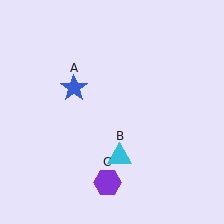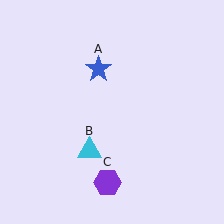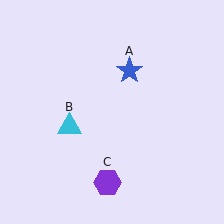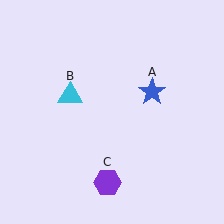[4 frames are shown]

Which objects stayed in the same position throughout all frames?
Purple hexagon (object C) remained stationary.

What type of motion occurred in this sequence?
The blue star (object A), cyan triangle (object B) rotated clockwise around the center of the scene.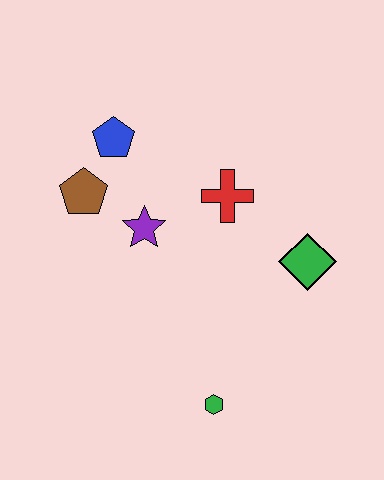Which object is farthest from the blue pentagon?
The green hexagon is farthest from the blue pentagon.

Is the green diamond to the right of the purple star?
Yes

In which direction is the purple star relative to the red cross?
The purple star is to the left of the red cross.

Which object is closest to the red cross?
The purple star is closest to the red cross.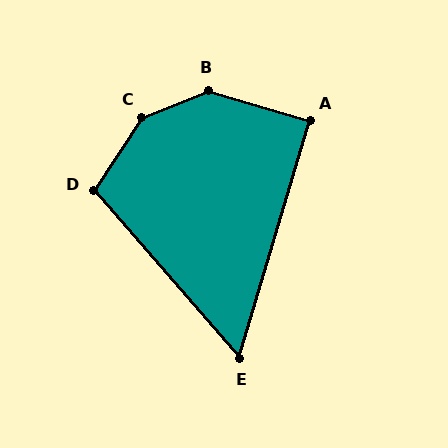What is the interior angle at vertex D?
Approximately 106 degrees (obtuse).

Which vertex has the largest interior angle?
C, at approximately 146 degrees.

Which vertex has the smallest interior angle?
E, at approximately 58 degrees.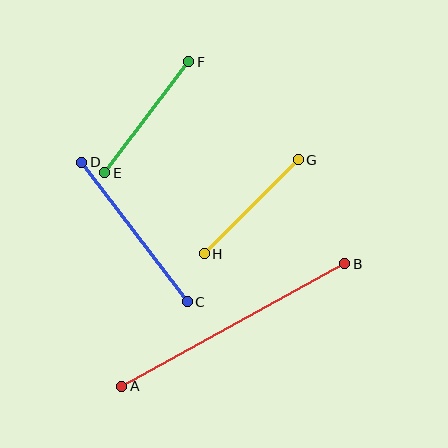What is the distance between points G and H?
The distance is approximately 133 pixels.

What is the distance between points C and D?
The distance is approximately 175 pixels.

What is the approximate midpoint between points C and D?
The midpoint is at approximately (134, 232) pixels.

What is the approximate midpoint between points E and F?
The midpoint is at approximately (147, 117) pixels.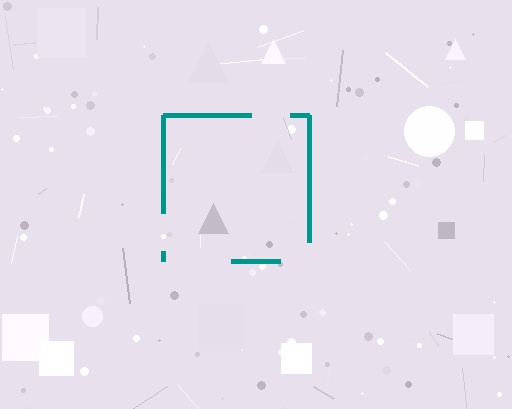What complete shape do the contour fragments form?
The contour fragments form a square.